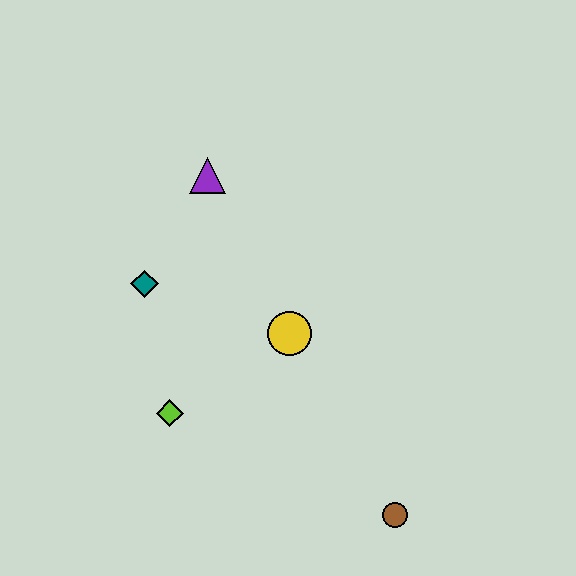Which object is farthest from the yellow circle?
The brown circle is farthest from the yellow circle.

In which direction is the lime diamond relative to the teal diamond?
The lime diamond is below the teal diamond.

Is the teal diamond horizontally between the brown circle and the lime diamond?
No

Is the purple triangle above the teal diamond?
Yes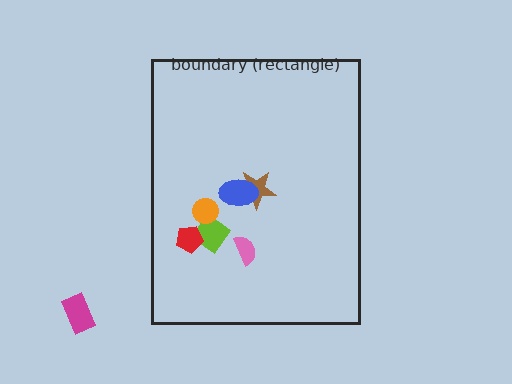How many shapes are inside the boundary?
6 inside, 1 outside.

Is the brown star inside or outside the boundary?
Inside.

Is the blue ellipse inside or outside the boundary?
Inside.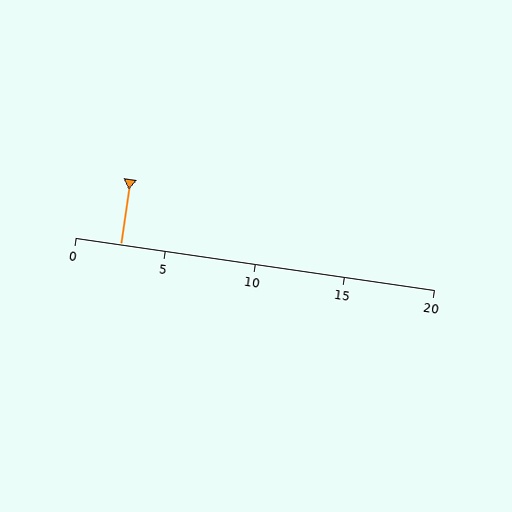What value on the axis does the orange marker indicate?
The marker indicates approximately 2.5.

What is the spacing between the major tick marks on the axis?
The major ticks are spaced 5 apart.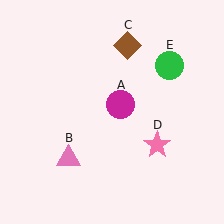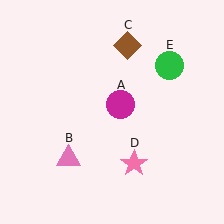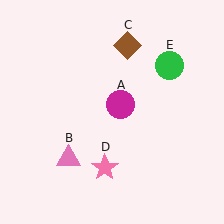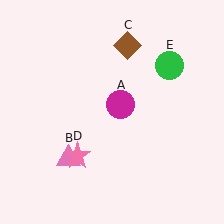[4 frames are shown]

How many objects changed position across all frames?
1 object changed position: pink star (object D).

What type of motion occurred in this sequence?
The pink star (object D) rotated clockwise around the center of the scene.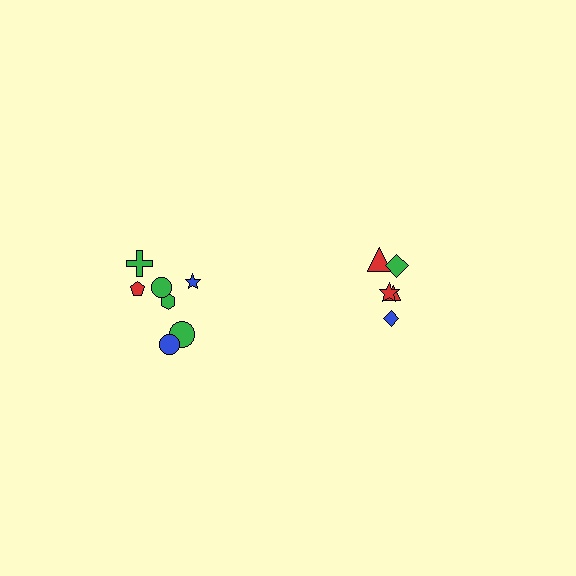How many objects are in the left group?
There are 7 objects.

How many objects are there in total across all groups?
There are 12 objects.